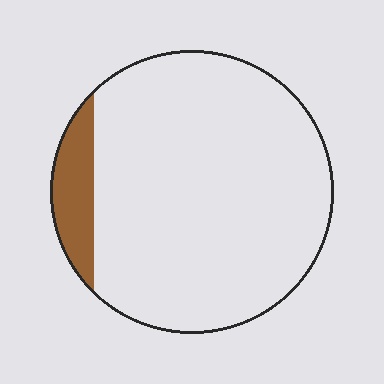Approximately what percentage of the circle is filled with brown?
Approximately 10%.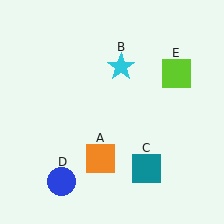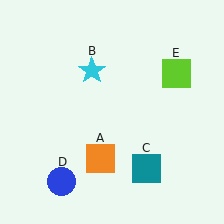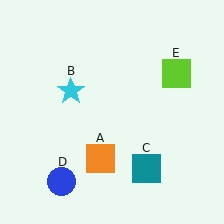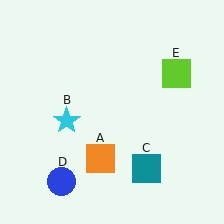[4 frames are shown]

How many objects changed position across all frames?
1 object changed position: cyan star (object B).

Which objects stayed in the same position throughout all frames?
Orange square (object A) and teal square (object C) and blue circle (object D) and lime square (object E) remained stationary.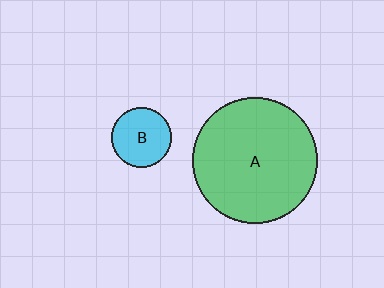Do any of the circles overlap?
No, none of the circles overlap.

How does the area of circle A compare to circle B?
Approximately 4.4 times.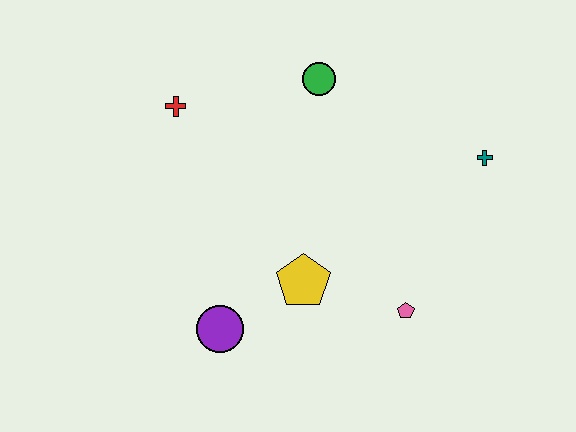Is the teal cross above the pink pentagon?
Yes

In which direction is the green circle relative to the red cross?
The green circle is to the right of the red cross.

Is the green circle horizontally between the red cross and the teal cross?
Yes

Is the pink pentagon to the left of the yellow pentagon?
No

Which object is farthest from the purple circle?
The teal cross is farthest from the purple circle.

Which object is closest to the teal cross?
The pink pentagon is closest to the teal cross.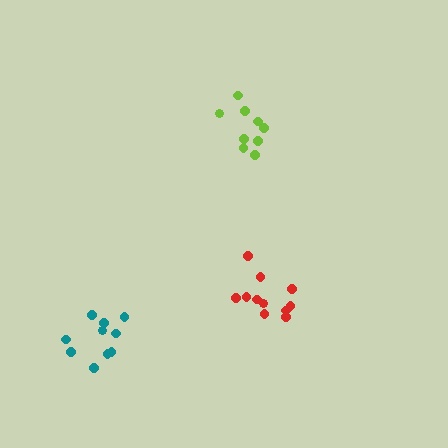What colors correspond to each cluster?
The clusters are colored: teal, red, lime.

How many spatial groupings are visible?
There are 3 spatial groupings.